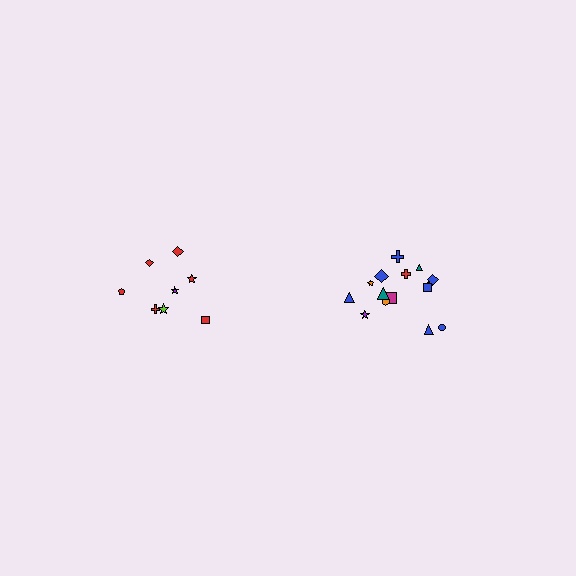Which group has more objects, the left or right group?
The right group.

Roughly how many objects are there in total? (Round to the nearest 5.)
Roughly 25 objects in total.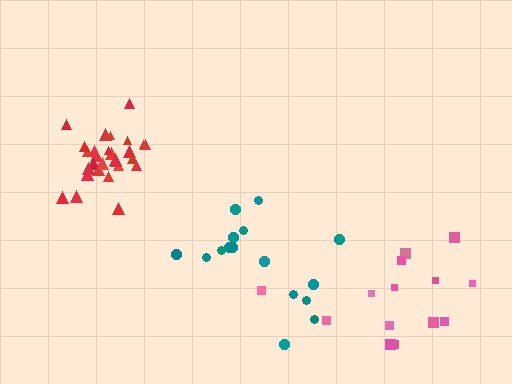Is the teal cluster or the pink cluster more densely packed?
Pink.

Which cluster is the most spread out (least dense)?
Teal.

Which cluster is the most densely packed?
Red.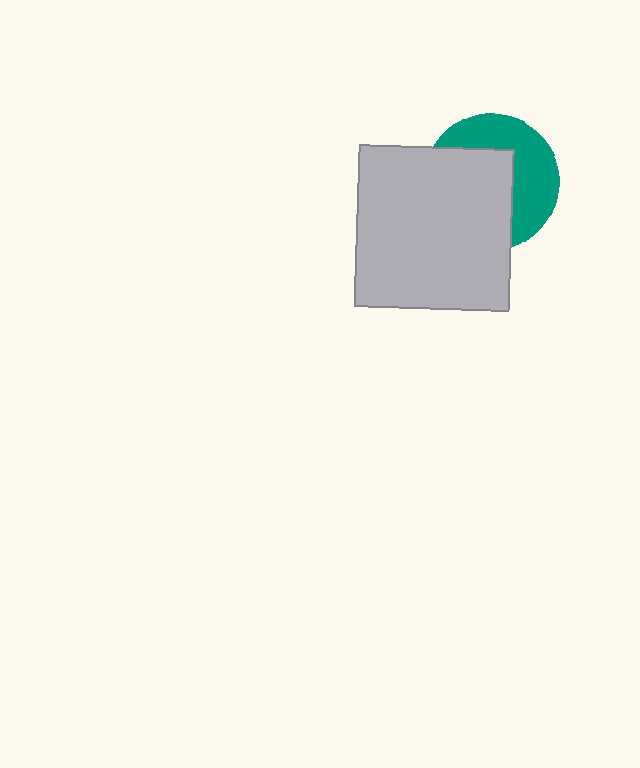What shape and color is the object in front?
The object in front is a light gray rectangle.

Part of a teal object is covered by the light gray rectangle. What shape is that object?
It is a circle.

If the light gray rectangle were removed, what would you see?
You would see the complete teal circle.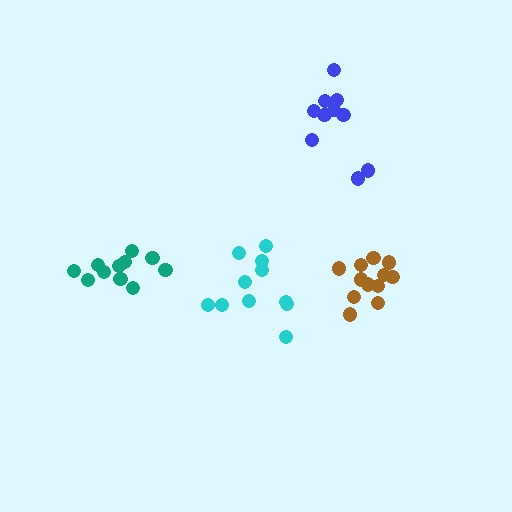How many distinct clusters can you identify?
There are 4 distinct clusters.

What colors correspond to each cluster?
The clusters are colored: teal, cyan, blue, brown.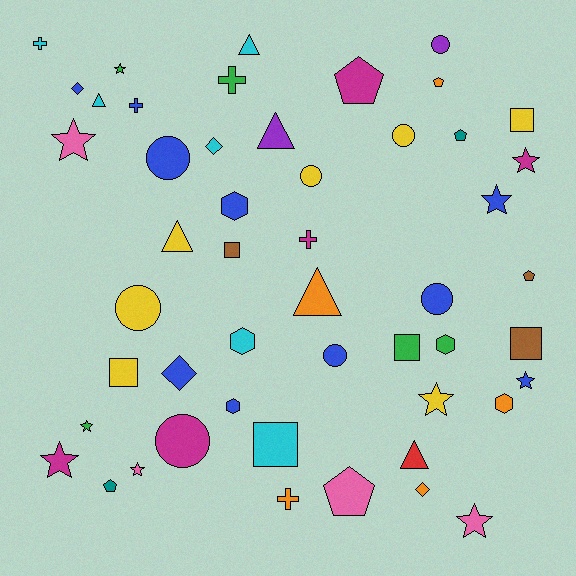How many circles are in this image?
There are 8 circles.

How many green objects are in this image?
There are 5 green objects.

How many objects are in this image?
There are 50 objects.